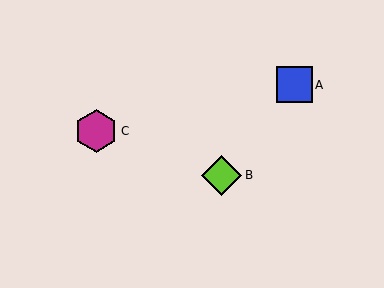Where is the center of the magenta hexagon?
The center of the magenta hexagon is at (96, 131).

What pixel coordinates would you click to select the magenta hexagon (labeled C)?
Click at (96, 131) to select the magenta hexagon C.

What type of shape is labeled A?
Shape A is a blue square.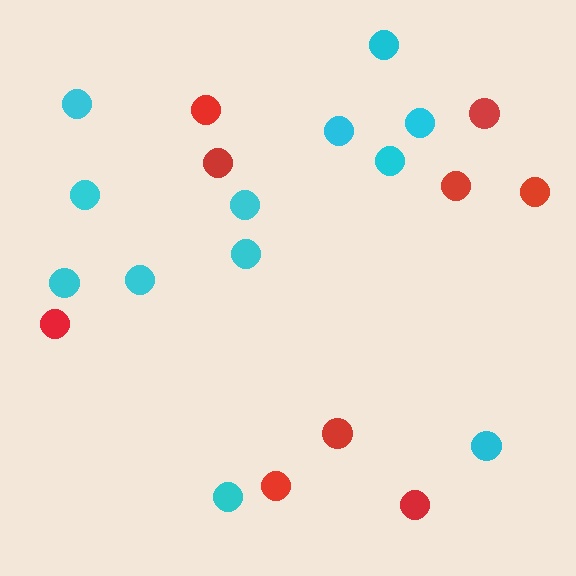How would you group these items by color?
There are 2 groups: one group of red circles (9) and one group of cyan circles (12).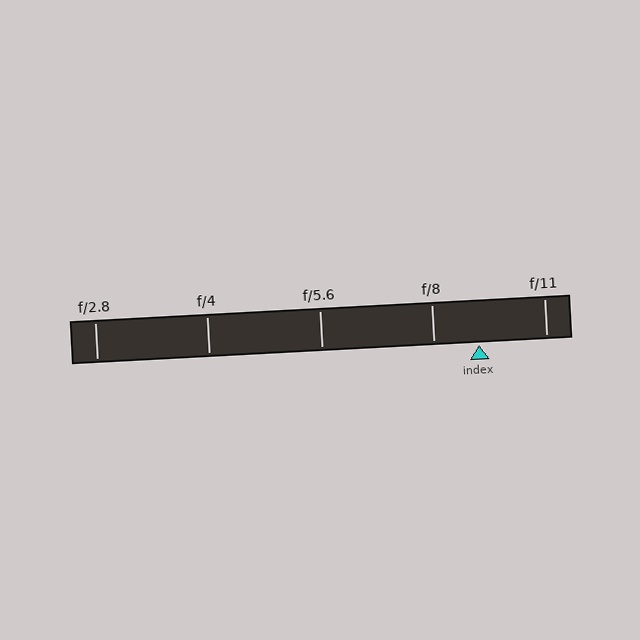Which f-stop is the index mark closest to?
The index mark is closest to f/8.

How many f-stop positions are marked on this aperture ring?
There are 5 f-stop positions marked.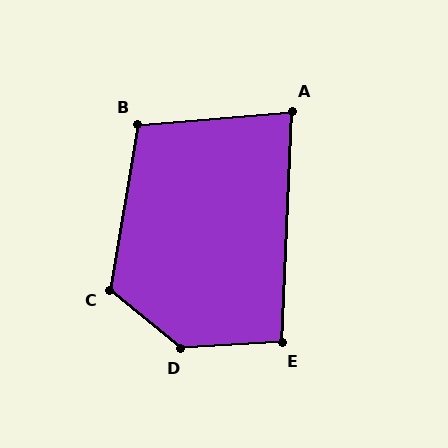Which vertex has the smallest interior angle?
A, at approximately 83 degrees.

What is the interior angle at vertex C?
Approximately 120 degrees (obtuse).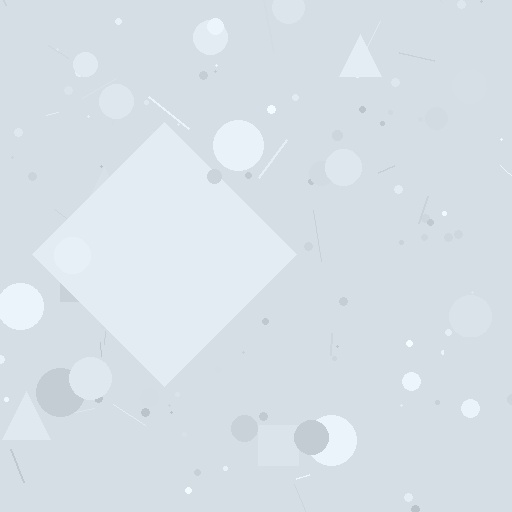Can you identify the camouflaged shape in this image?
The camouflaged shape is a diamond.